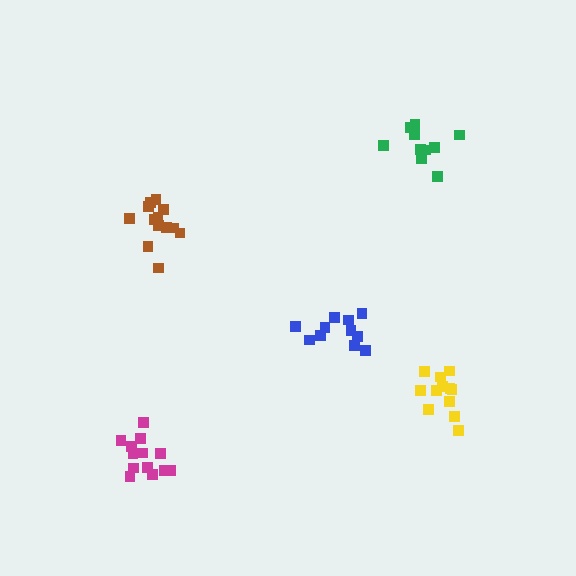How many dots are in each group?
Group 1: 11 dots, Group 2: 10 dots, Group 3: 13 dots, Group 4: 12 dots, Group 5: 14 dots (60 total).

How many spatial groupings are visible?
There are 5 spatial groupings.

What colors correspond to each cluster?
The clusters are colored: blue, green, magenta, yellow, brown.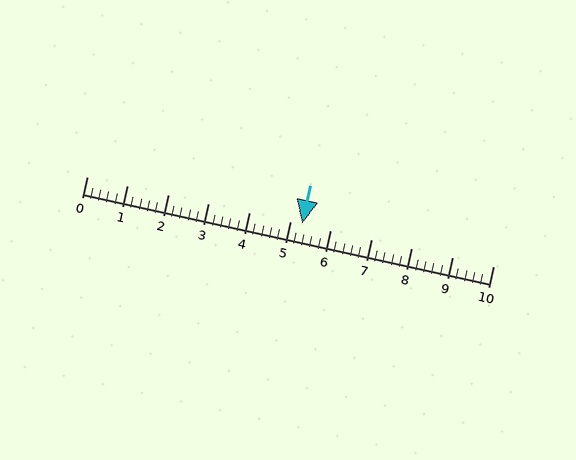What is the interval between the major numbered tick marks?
The major tick marks are spaced 1 units apart.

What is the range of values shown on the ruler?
The ruler shows values from 0 to 10.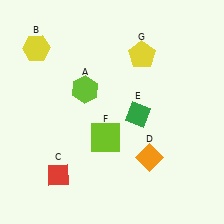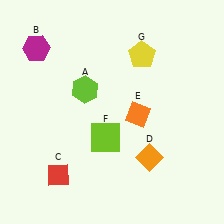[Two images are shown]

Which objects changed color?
B changed from yellow to magenta. E changed from green to orange.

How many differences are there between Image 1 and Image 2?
There are 2 differences between the two images.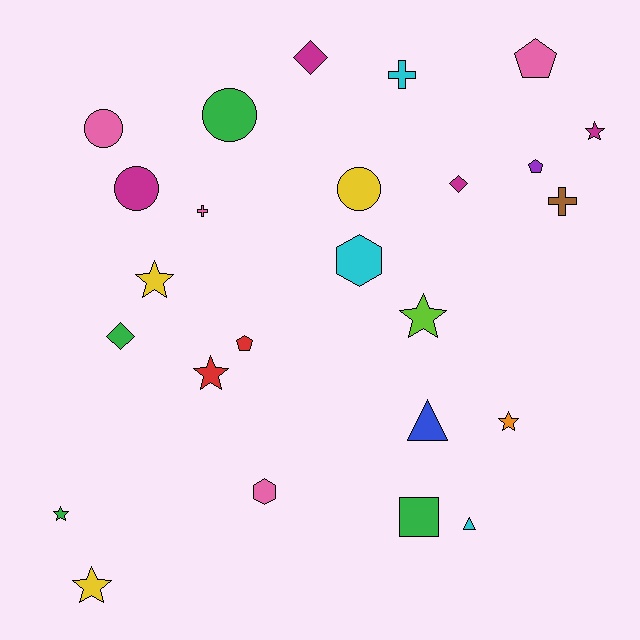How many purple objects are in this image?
There is 1 purple object.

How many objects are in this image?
There are 25 objects.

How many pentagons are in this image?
There are 3 pentagons.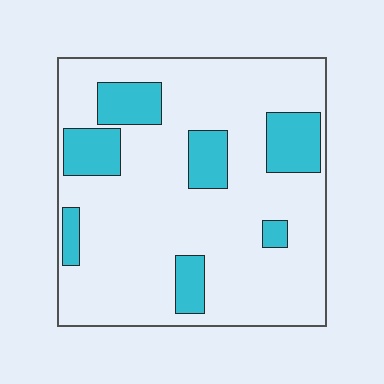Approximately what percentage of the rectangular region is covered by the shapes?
Approximately 20%.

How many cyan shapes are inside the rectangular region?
7.